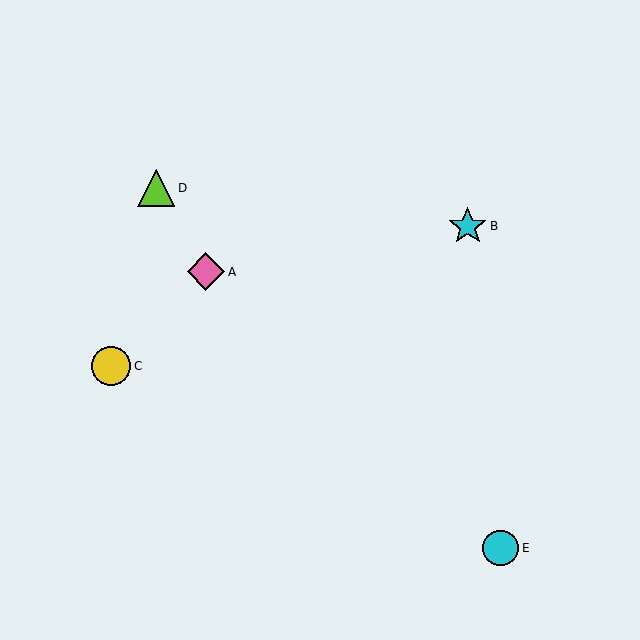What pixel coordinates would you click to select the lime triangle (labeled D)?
Click at (156, 188) to select the lime triangle D.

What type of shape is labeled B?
Shape B is a cyan star.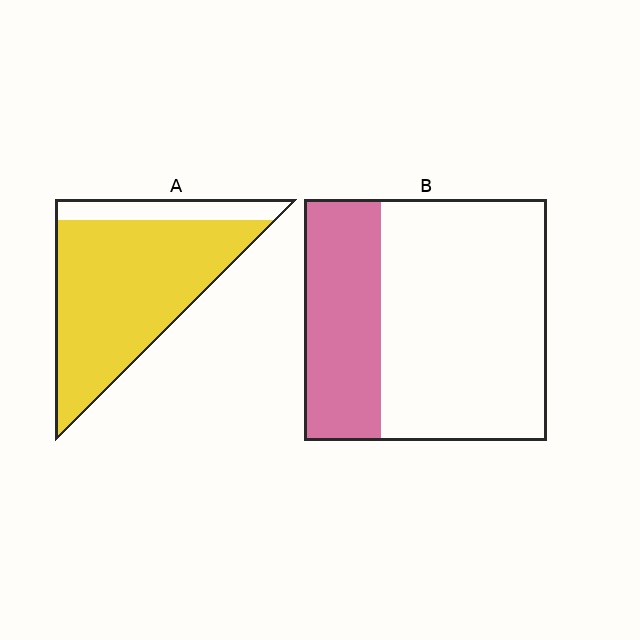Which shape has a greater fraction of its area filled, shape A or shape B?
Shape A.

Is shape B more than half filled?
No.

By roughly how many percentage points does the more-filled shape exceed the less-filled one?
By roughly 50 percentage points (A over B).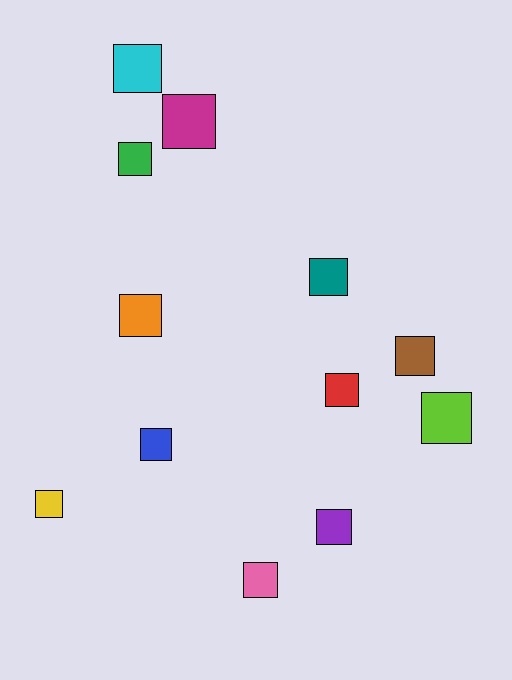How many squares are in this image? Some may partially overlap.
There are 12 squares.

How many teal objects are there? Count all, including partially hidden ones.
There is 1 teal object.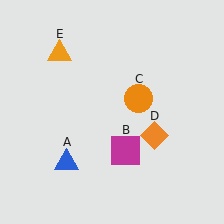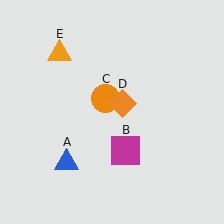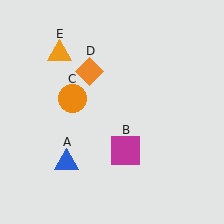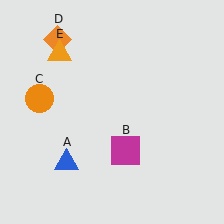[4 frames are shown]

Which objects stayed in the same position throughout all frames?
Blue triangle (object A) and magenta square (object B) and orange triangle (object E) remained stationary.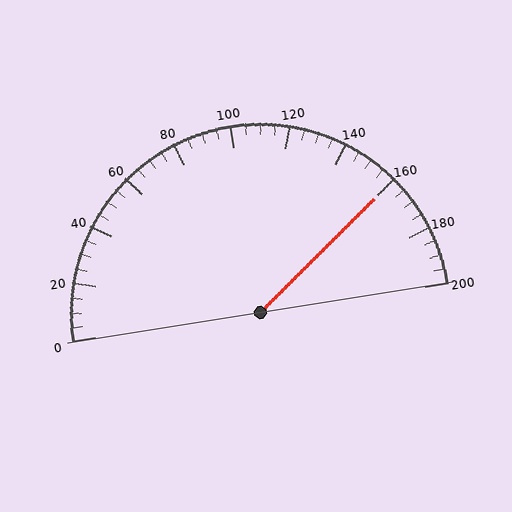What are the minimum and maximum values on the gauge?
The gauge ranges from 0 to 200.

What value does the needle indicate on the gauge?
The needle indicates approximately 160.